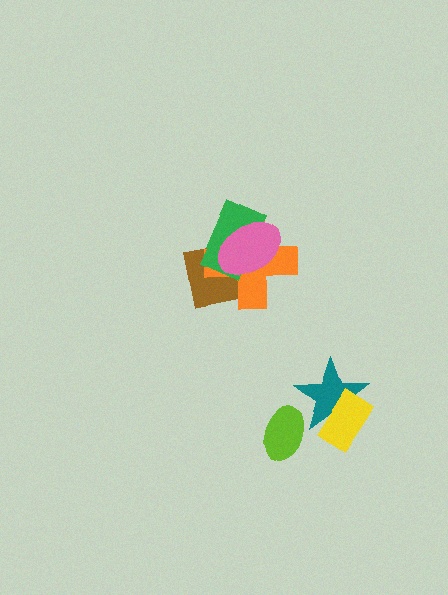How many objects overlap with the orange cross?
3 objects overlap with the orange cross.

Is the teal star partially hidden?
Yes, it is partially covered by another shape.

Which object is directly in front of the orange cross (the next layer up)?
The green rectangle is directly in front of the orange cross.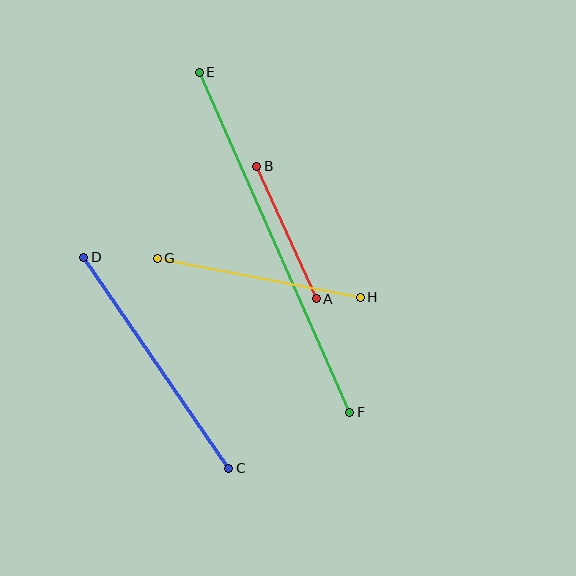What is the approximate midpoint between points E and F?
The midpoint is at approximately (275, 242) pixels.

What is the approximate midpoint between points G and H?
The midpoint is at approximately (259, 278) pixels.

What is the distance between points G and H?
The distance is approximately 206 pixels.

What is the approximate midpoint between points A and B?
The midpoint is at approximately (286, 233) pixels.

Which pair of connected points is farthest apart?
Points E and F are farthest apart.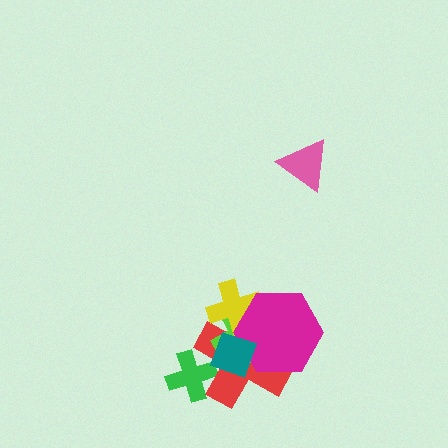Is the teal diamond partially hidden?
No, no other shape covers it.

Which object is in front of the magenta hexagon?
The teal diamond is in front of the magenta hexagon.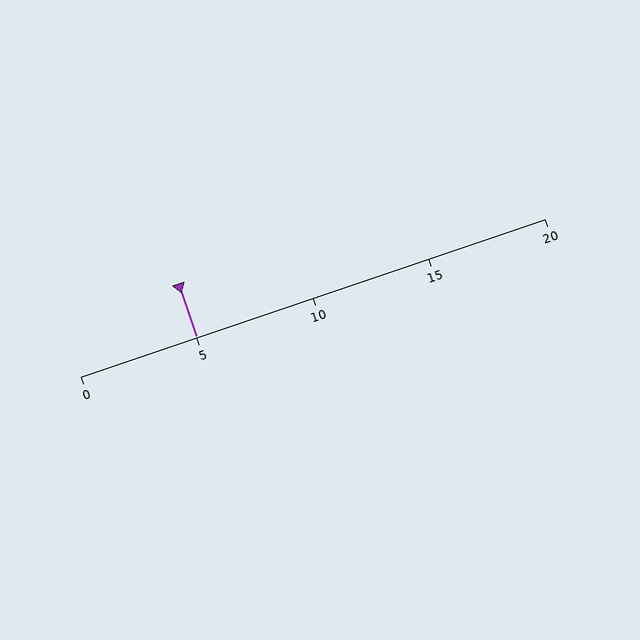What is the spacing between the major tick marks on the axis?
The major ticks are spaced 5 apart.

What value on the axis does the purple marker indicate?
The marker indicates approximately 5.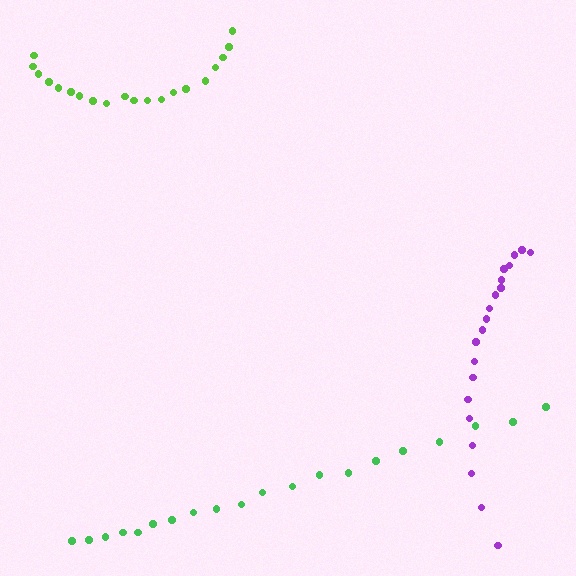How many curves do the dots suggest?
There are 3 distinct paths.